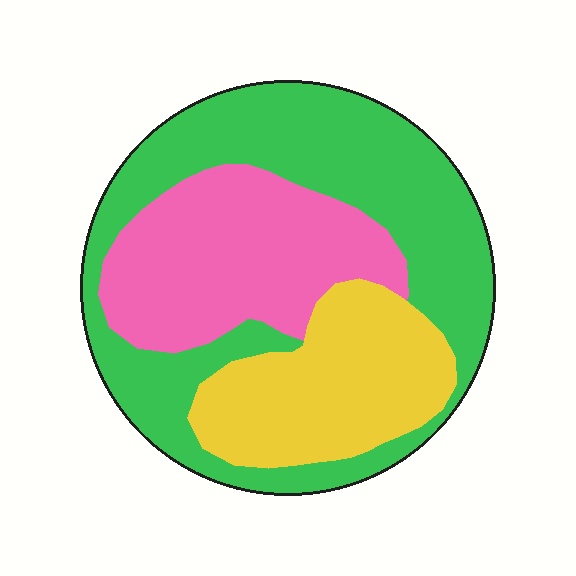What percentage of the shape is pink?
Pink takes up between a sixth and a third of the shape.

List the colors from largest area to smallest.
From largest to smallest: green, pink, yellow.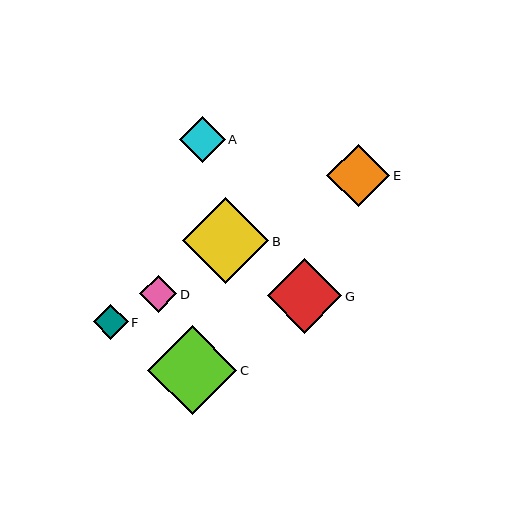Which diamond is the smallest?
Diamond F is the smallest with a size of approximately 35 pixels.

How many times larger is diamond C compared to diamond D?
Diamond C is approximately 2.4 times the size of diamond D.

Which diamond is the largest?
Diamond C is the largest with a size of approximately 89 pixels.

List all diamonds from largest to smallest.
From largest to smallest: C, B, G, E, A, D, F.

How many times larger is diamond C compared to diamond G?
Diamond C is approximately 1.2 times the size of diamond G.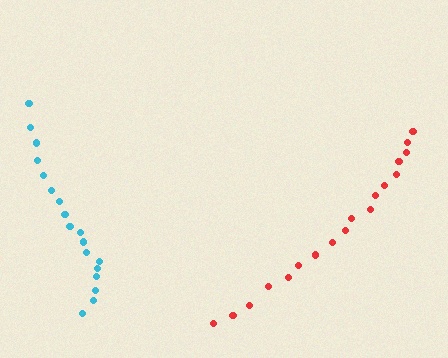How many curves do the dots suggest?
There are 2 distinct paths.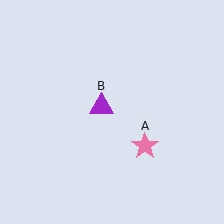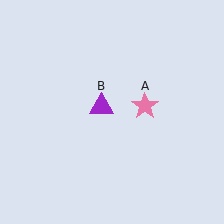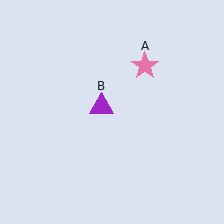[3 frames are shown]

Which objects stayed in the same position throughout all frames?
Purple triangle (object B) remained stationary.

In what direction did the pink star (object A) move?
The pink star (object A) moved up.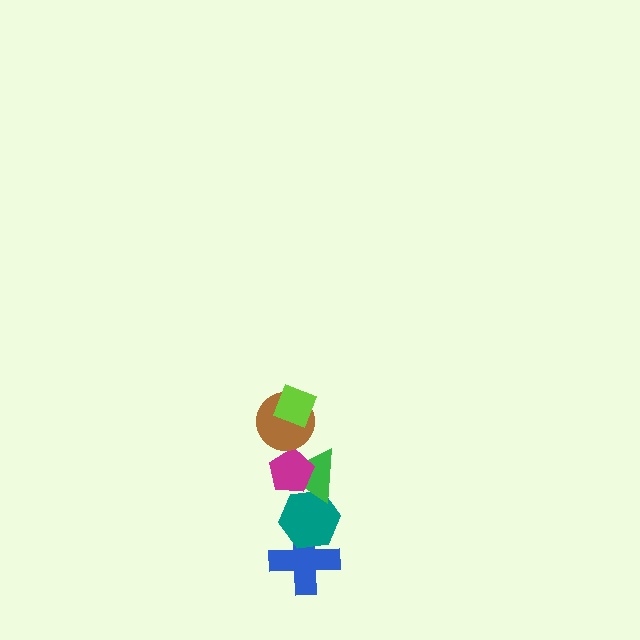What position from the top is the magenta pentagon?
The magenta pentagon is 3rd from the top.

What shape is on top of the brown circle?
The lime diamond is on top of the brown circle.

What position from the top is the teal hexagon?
The teal hexagon is 5th from the top.